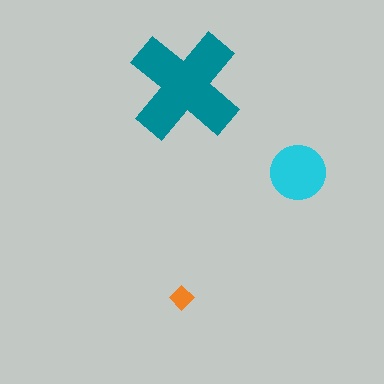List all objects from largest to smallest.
The teal cross, the cyan circle, the orange diamond.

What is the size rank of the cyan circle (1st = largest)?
2nd.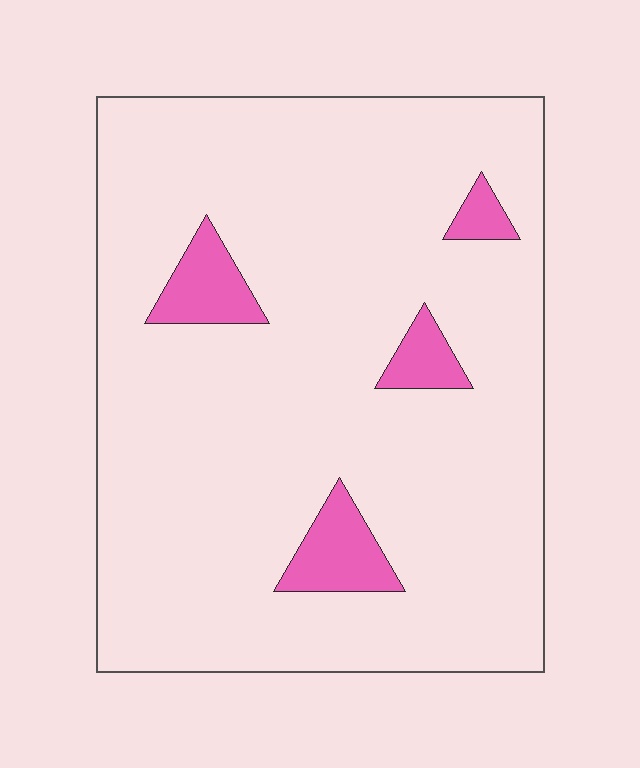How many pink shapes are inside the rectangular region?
4.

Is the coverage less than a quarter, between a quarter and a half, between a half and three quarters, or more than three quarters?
Less than a quarter.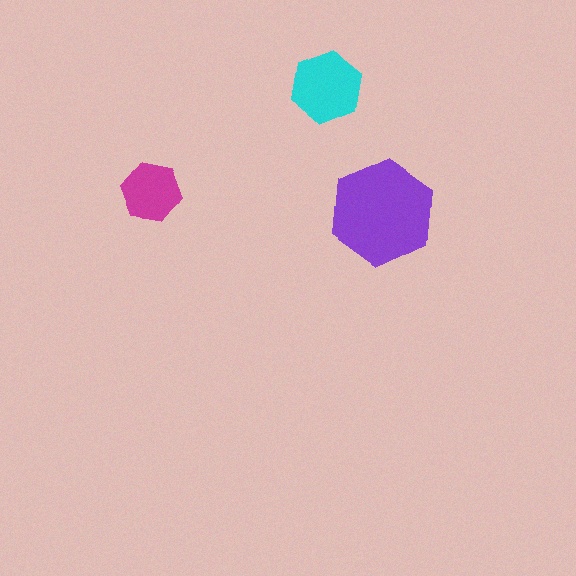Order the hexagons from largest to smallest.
the purple one, the cyan one, the magenta one.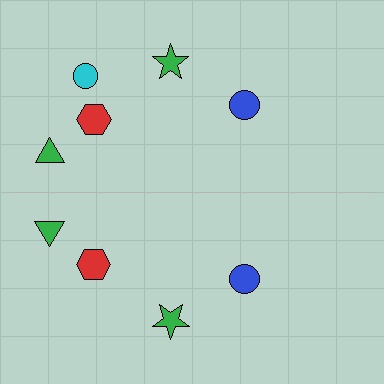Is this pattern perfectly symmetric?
No, the pattern is not perfectly symmetric. A cyan circle is missing from the bottom side.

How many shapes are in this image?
There are 9 shapes in this image.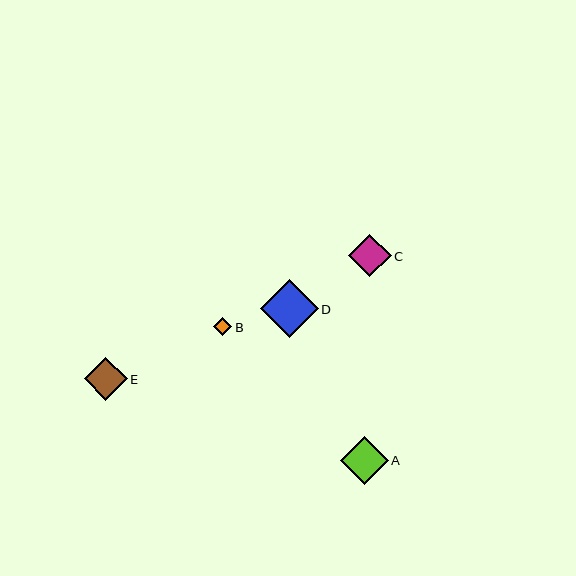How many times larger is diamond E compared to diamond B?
Diamond E is approximately 2.3 times the size of diamond B.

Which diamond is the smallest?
Diamond B is the smallest with a size of approximately 19 pixels.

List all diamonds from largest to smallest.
From largest to smallest: D, A, E, C, B.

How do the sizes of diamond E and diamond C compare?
Diamond E and diamond C are approximately the same size.